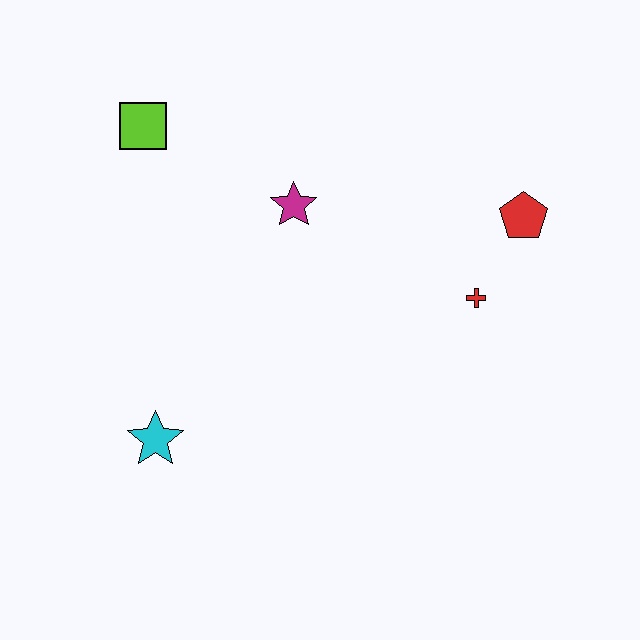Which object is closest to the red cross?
The red pentagon is closest to the red cross.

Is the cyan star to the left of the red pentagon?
Yes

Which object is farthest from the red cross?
The lime square is farthest from the red cross.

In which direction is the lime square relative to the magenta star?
The lime square is to the left of the magenta star.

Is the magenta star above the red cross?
Yes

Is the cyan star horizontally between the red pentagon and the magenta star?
No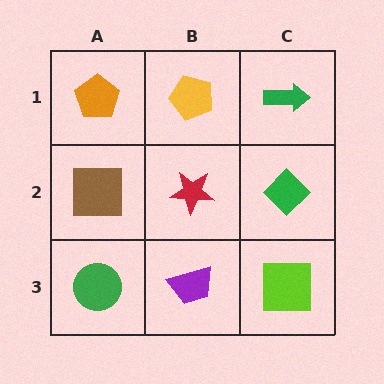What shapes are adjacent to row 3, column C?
A green diamond (row 2, column C), a purple trapezoid (row 3, column B).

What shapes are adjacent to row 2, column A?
An orange pentagon (row 1, column A), a green circle (row 3, column A), a red star (row 2, column B).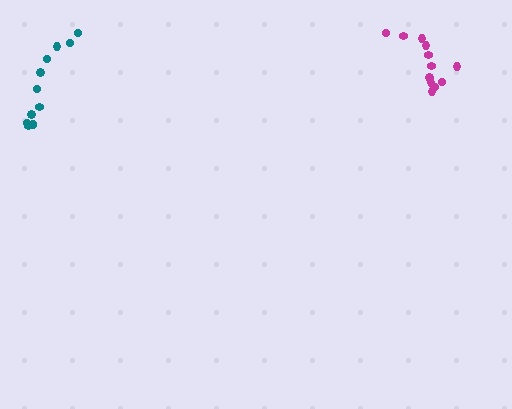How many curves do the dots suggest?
There are 2 distinct paths.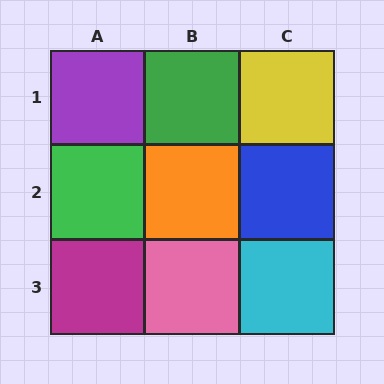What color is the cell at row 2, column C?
Blue.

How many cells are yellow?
1 cell is yellow.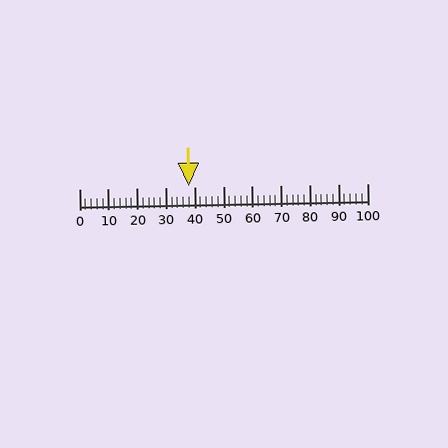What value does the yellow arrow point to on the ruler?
The yellow arrow points to approximately 38.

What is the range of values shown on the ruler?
The ruler shows values from 0 to 100.